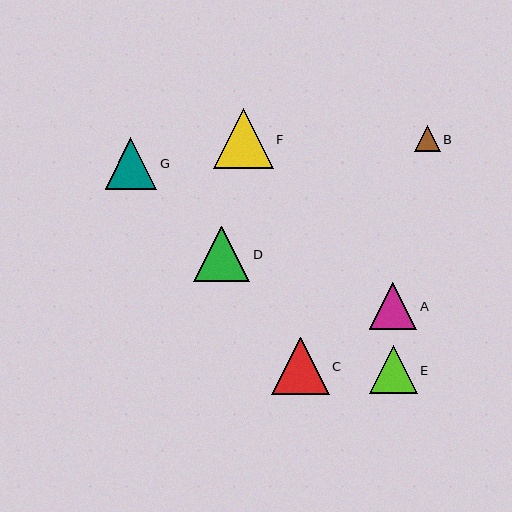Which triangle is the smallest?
Triangle B is the smallest with a size of approximately 26 pixels.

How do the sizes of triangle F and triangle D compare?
Triangle F and triangle D are approximately the same size.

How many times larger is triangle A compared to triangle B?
Triangle A is approximately 1.8 times the size of triangle B.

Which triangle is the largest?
Triangle F is the largest with a size of approximately 60 pixels.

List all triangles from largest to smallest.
From largest to smallest: F, C, D, G, E, A, B.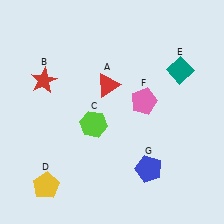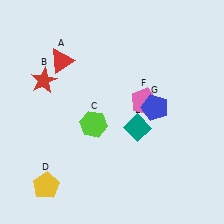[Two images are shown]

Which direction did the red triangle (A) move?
The red triangle (A) moved left.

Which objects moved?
The objects that moved are: the red triangle (A), the teal diamond (E), the blue pentagon (G).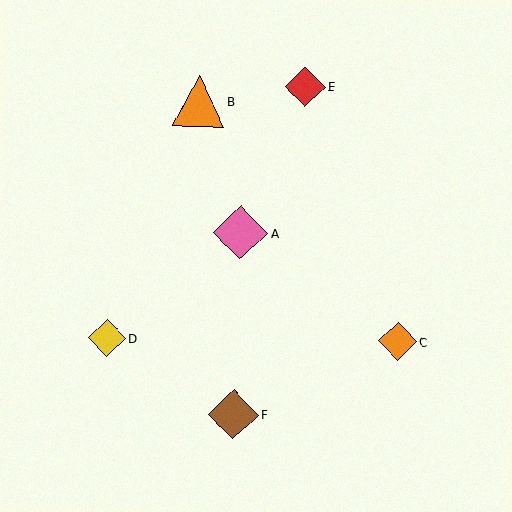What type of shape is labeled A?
Shape A is a pink diamond.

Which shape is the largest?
The pink diamond (labeled A) is the largest.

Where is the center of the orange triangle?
The center of the orange triangle is at (199, 101).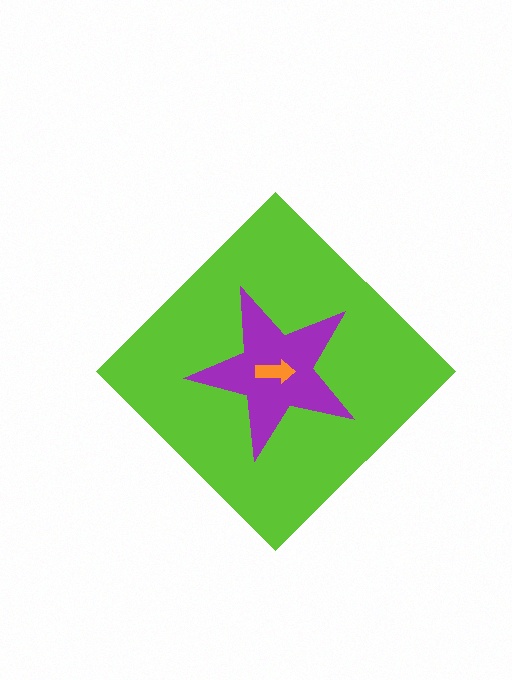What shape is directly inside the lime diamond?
The purple star.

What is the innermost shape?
The orange arrow.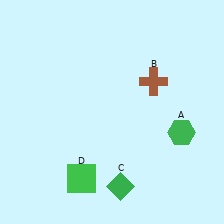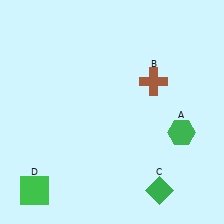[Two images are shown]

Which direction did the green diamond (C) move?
The green diamond (C) moved right.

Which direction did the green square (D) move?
The green square (D) moved left.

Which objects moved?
The objects that moved are: the green diamond (C), the green square (D).